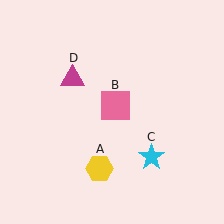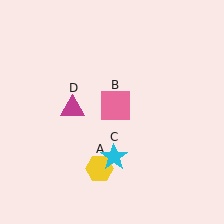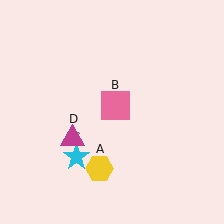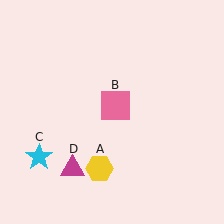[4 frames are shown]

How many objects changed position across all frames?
2 objects changed position: cyan star (object C), magenta triangle (object D).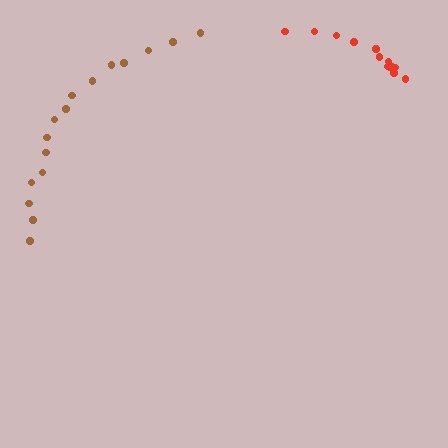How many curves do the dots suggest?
There are 2 distinct paths.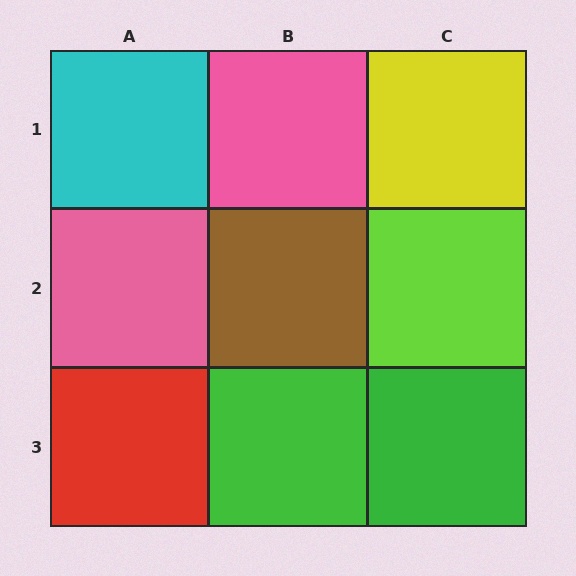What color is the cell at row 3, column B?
Green.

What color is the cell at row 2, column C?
Lime.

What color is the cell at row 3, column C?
Green.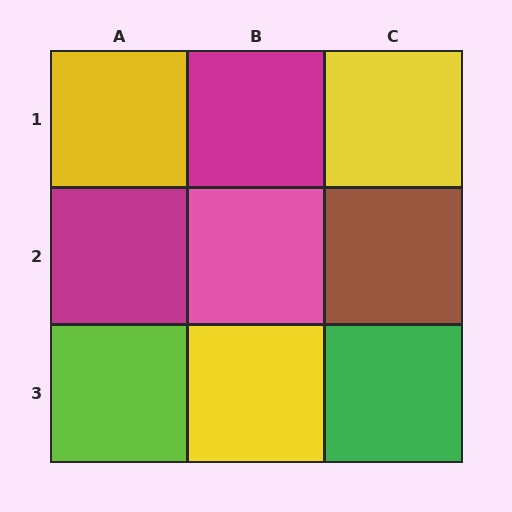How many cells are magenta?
2 cells are magenta.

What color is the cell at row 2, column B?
Pink.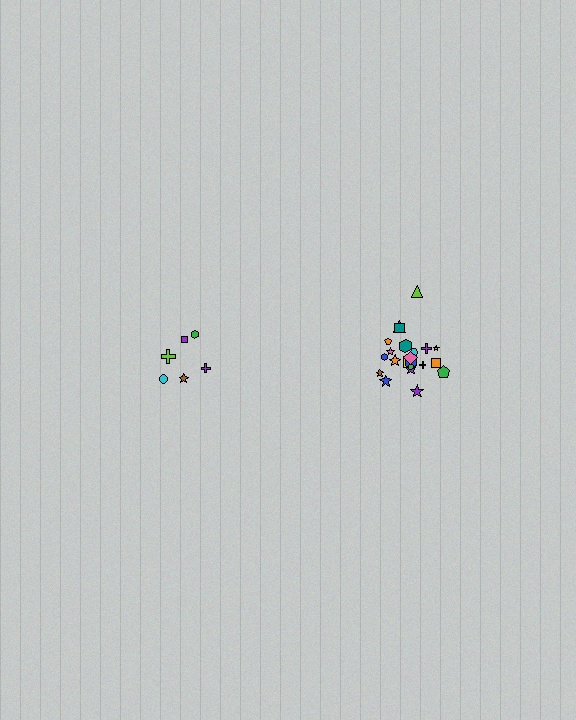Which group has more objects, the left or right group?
The right group.